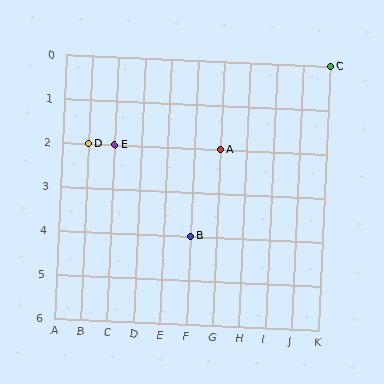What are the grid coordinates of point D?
Point D is at grid coordinates (B, 2).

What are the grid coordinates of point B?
Point B is at grid coordinates (F, 4).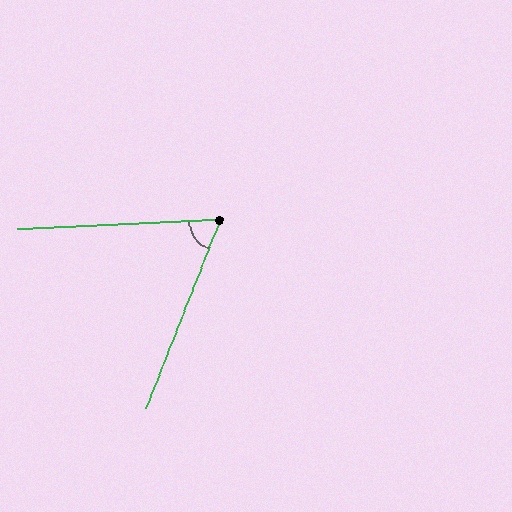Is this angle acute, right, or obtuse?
It is acute.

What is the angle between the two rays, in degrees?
Approximately 66 degrees.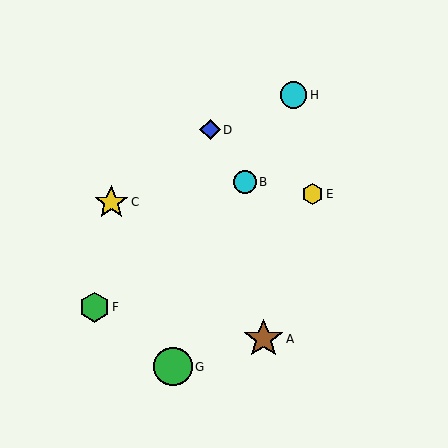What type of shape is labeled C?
Shape C is a yellow star.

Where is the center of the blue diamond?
The center of the blue diamond is at (210, 130).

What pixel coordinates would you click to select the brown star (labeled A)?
Click at (264, 339) to select the brown star A.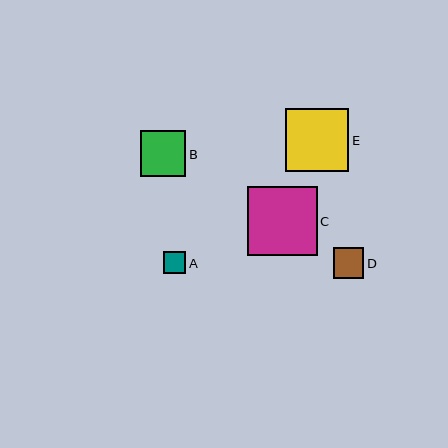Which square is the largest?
Square C is the largest with a size of approximately 69 pixels.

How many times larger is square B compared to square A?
Square B is approximately 2.0 times the size of square A.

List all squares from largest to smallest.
From largest to smallest: C, E, B, D, A.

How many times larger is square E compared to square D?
Square E is approximately 2.1 times the size of square D.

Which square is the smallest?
Square A is the smallest with a size of approximately 23 pixels.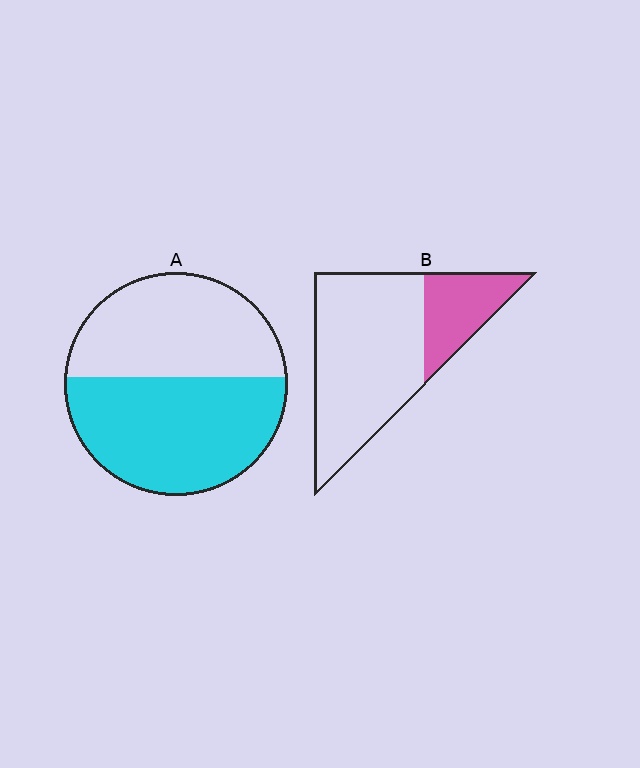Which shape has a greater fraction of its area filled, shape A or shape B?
Shape A.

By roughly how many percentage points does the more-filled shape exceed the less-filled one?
By roughly 30 percentage points (A over B).